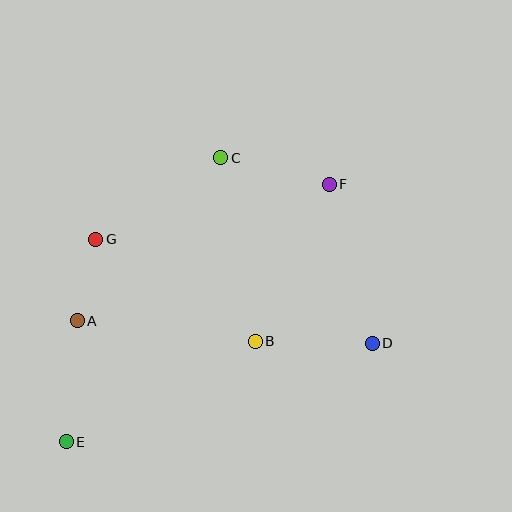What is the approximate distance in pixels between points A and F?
The distance between A and F is approximately 287 pixels.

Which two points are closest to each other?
Points A and G are closest to each other.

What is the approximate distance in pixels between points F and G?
The distance between F and G is approximately 240 pixels.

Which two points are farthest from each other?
Points E and F are farthest from each other.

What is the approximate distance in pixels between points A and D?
The distance between A and D is approximately 296 pixels.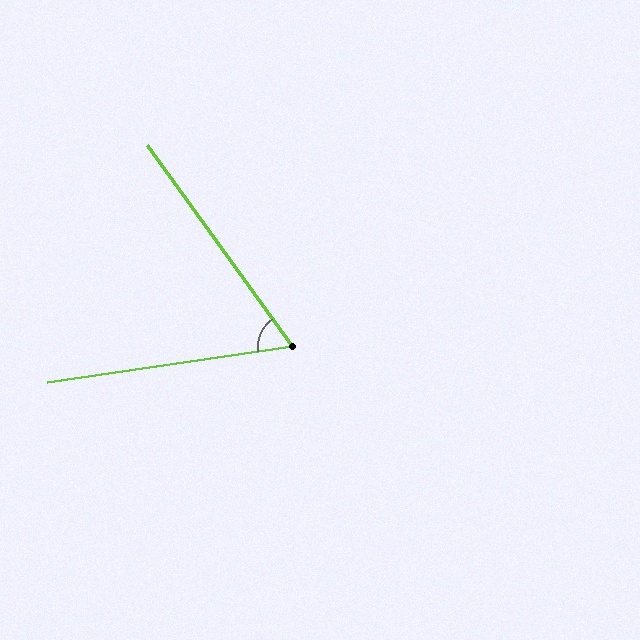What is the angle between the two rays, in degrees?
Approximately 62 degrees.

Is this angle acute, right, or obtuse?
It is acute.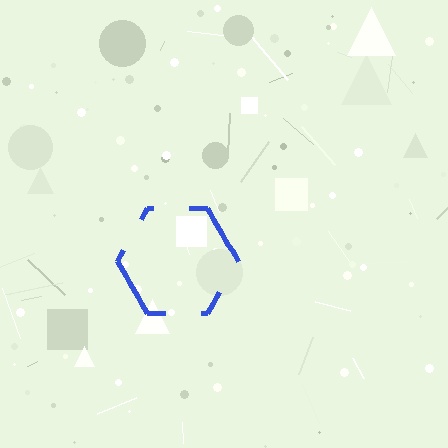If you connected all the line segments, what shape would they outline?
They would outline a hexagon.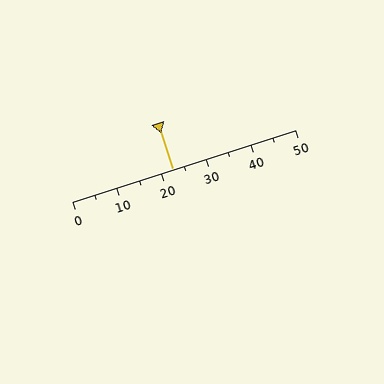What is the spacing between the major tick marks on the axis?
The major ticks are spaced 10 apart.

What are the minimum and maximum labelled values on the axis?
The axis runs from 0 to 50.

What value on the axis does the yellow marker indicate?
The marker indicates approximately 22.5.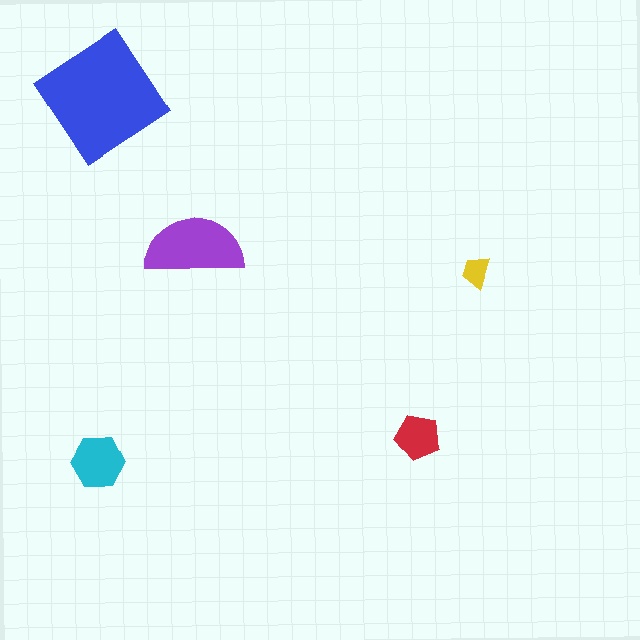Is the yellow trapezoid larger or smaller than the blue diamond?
Smaller.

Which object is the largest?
The blue diamond.